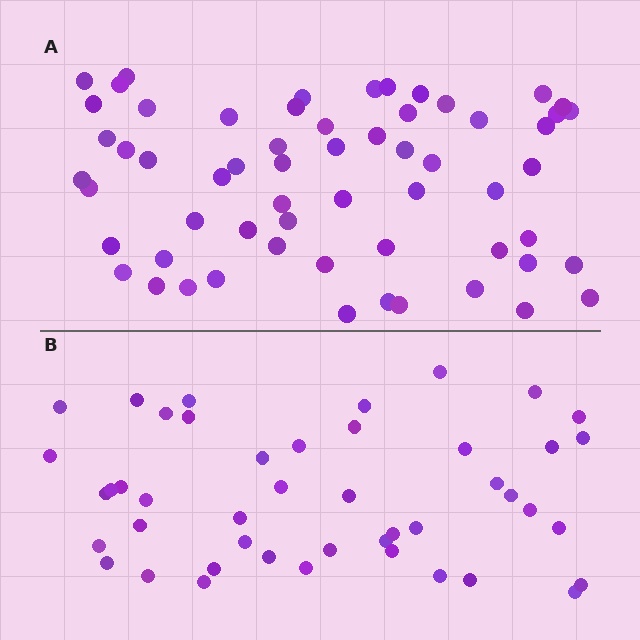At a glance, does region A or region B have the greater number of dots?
Region A (the top region) has more dots.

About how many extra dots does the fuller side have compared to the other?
Region A has approximately 15 more dots than region B.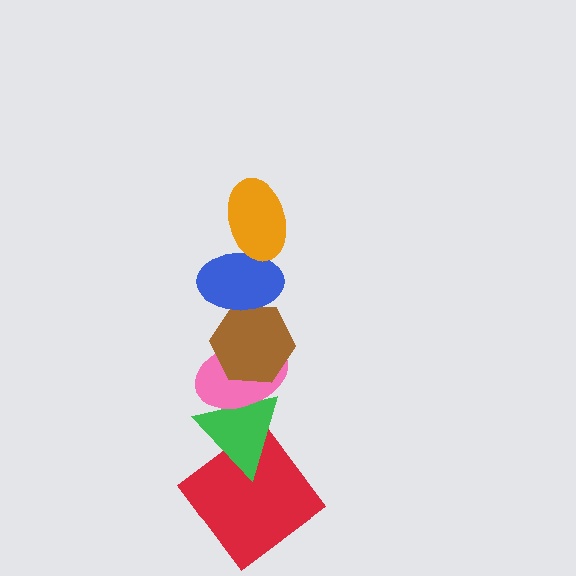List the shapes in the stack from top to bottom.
From top to bottom: the orange ellipse, the blue ellipse, the brown hexagon, the pink ellipse, the green triangle, the red diamond.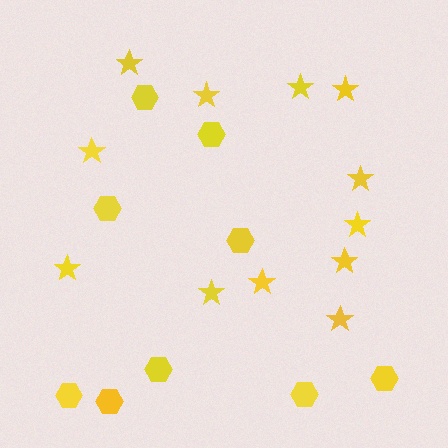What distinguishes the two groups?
There are 2 groups: one group of stars (12) and one group of hexagons (9).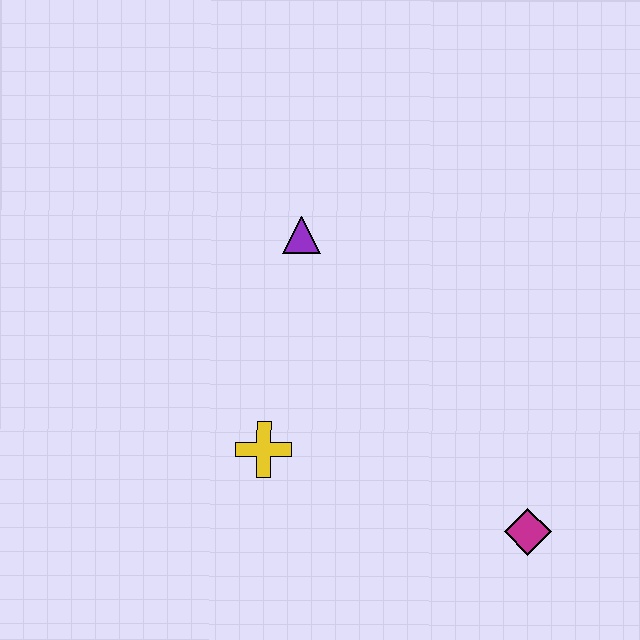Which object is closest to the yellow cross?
The purple triangle is closest to the yellow cross.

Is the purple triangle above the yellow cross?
Yes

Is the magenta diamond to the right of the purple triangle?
Yes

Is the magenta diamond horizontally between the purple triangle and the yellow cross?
No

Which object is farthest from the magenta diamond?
The purple triangle is farthest from the magenta diamond.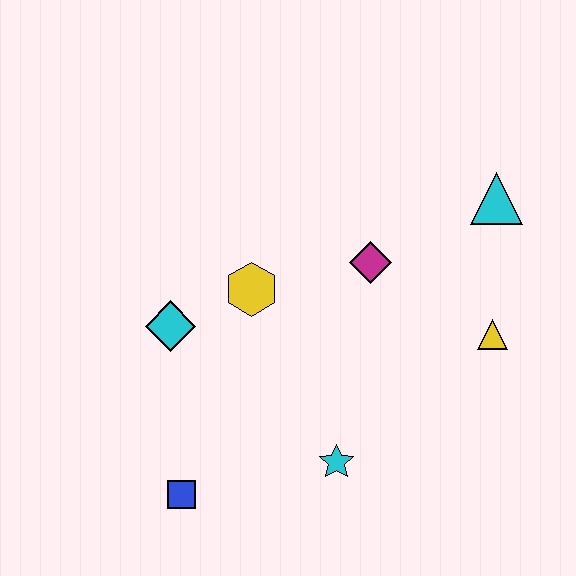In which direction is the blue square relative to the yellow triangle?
The blue square is to the left of the yellow triangle.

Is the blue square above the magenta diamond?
No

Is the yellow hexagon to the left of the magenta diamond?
Yes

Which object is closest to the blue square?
The cyan star is closest to the blue square.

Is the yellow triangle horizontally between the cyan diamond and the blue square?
No